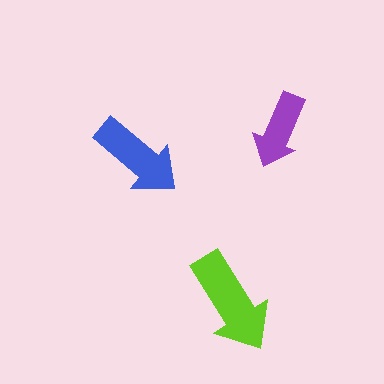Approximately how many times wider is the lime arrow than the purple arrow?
About 1.5 times wider.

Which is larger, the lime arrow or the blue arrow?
The lime one.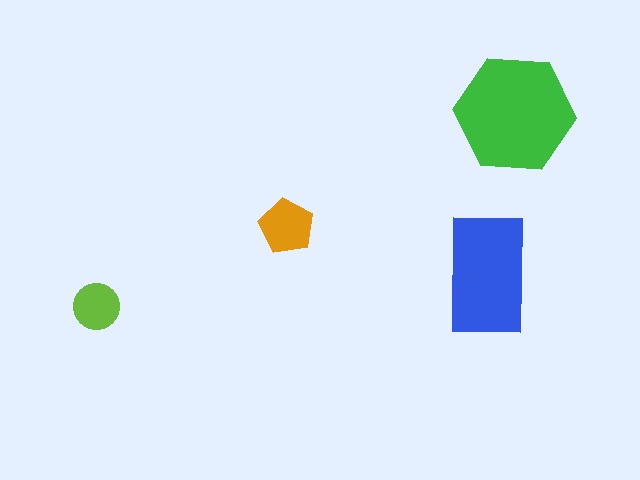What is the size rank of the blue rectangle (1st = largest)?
2nd.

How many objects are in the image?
There are 4 objects in the image.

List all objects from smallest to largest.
The lime circle, the orange pentagon, the blue rectangle, the green hexagon.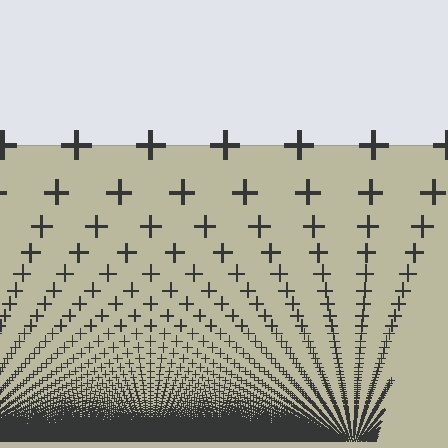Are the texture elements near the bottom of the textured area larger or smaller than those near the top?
Smaller. The gradient is inverted — elements near the bottom are smaller and denser.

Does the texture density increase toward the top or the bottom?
Density increases toward the bottom.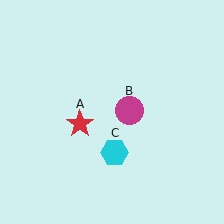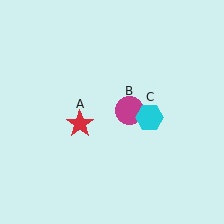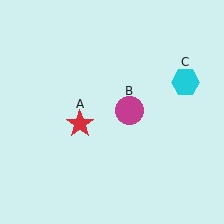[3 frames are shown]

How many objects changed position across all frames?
1 object changed position: cyan hexagon (object C).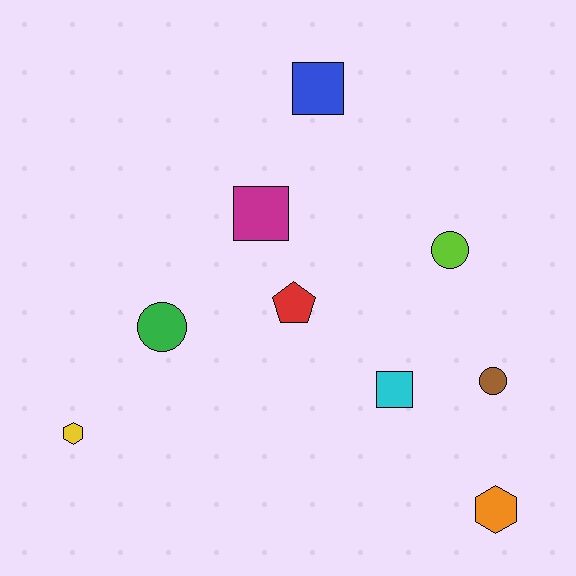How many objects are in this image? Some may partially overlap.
There are 9 objects.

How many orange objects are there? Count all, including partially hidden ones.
There is 1 orange object.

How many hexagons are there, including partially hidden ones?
There are 2 hexagons.